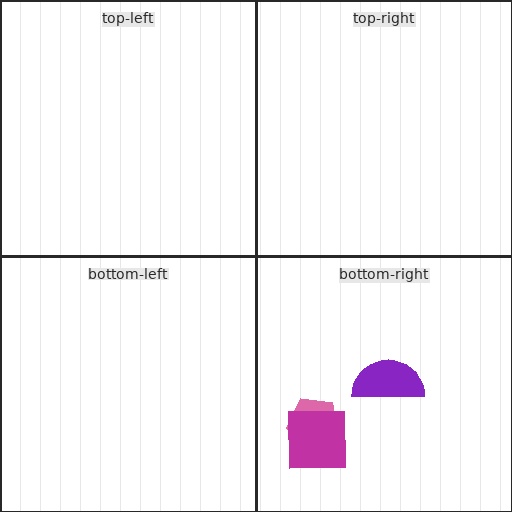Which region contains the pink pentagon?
The bottom-right region.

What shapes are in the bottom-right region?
The pink pentagon, the magenta square, the purple semicircle.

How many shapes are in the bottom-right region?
3.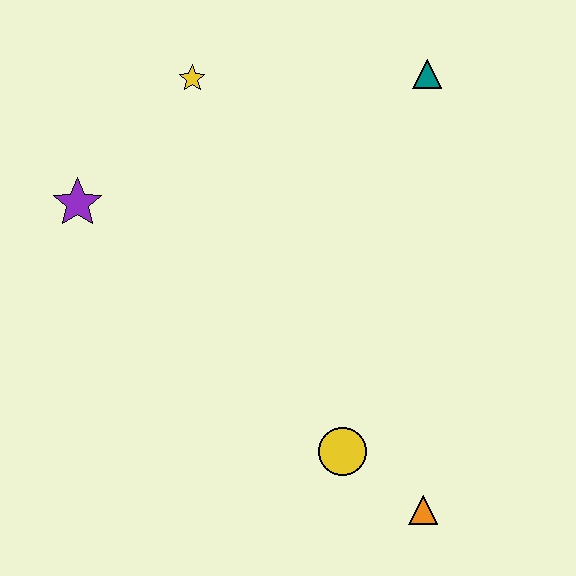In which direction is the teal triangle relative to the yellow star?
The teal triangle is to the right of the yellow star.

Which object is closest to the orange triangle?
The yellow circle is closest to the orange triangle.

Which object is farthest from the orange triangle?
The yellow star is farthest from the orange triangle.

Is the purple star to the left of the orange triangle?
Yes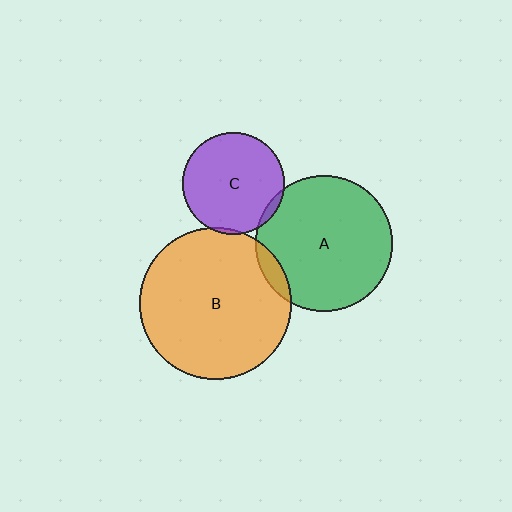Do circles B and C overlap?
Yes.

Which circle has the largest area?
Circle B (orange).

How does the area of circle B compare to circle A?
Approximately 1.2 times.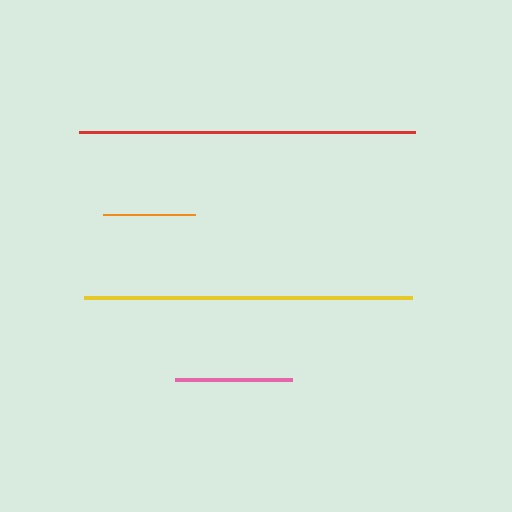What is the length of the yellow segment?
The yellow segment is approximately 328 pixels long.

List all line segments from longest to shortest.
From longest to shortest: red, yellow, pink, orange.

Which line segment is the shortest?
The orange line is the shortest at approximately 92 pixels.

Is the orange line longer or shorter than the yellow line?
The yellow line is longer than the orange line.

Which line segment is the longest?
The red line is the longest at approximately 336 pixels.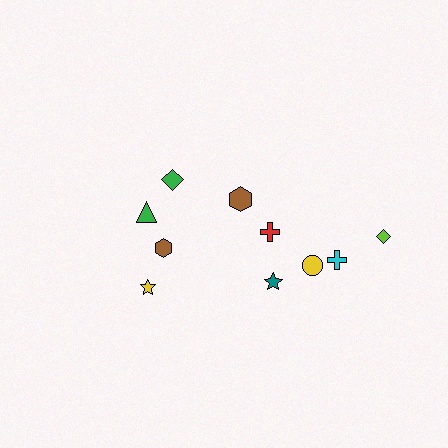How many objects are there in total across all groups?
There are 10 objects.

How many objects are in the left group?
There are 4 objects.